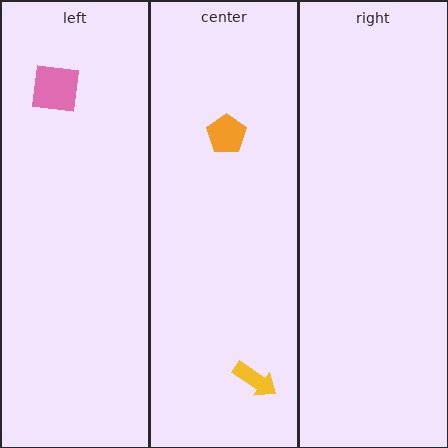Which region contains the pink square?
The left region.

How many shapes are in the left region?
1.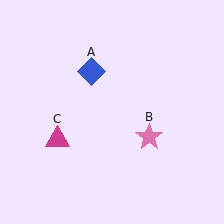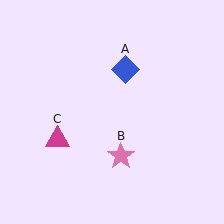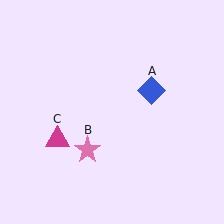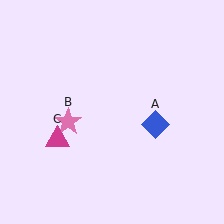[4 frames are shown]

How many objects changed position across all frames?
2 objects changed position: blue diamond (object A), pink star (object B).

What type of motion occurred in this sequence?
The blue diamond (object A), pink star (object B) rotated clockwise around the center of the scene.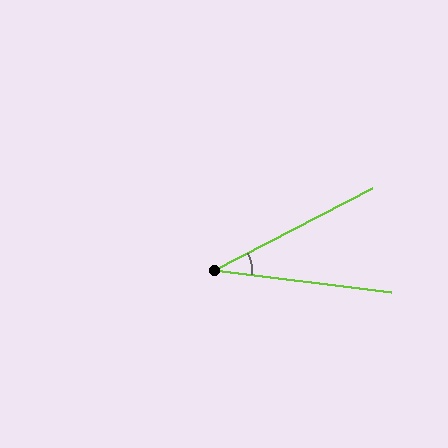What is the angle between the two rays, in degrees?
Approximately 34 degrees.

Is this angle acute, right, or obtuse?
It is acute.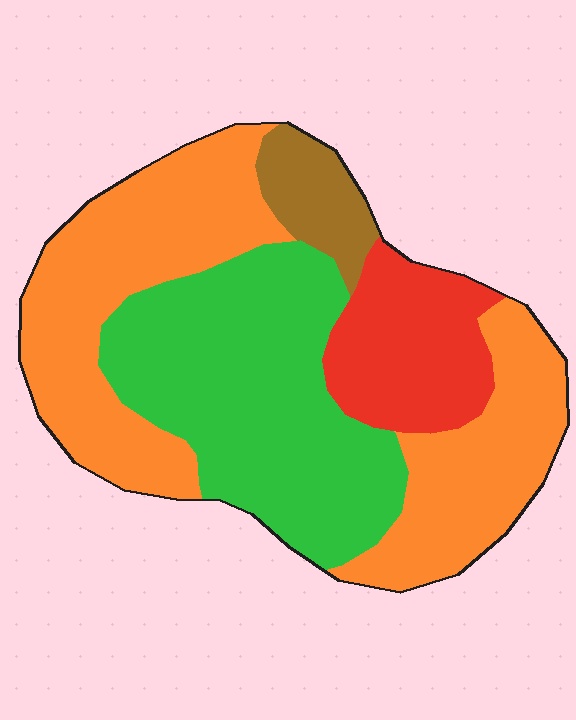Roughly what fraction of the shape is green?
Green takes up about one third (1/3) of the shape.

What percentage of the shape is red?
Red takes up less than a quarter of the shape.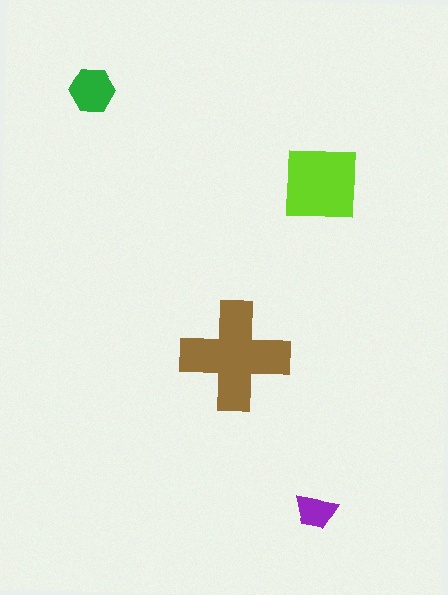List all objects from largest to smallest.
The brown cross, the lime square, the green hexagon, the purple trapezoid.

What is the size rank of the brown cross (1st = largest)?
1st.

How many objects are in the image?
There are 4 objects in the image.